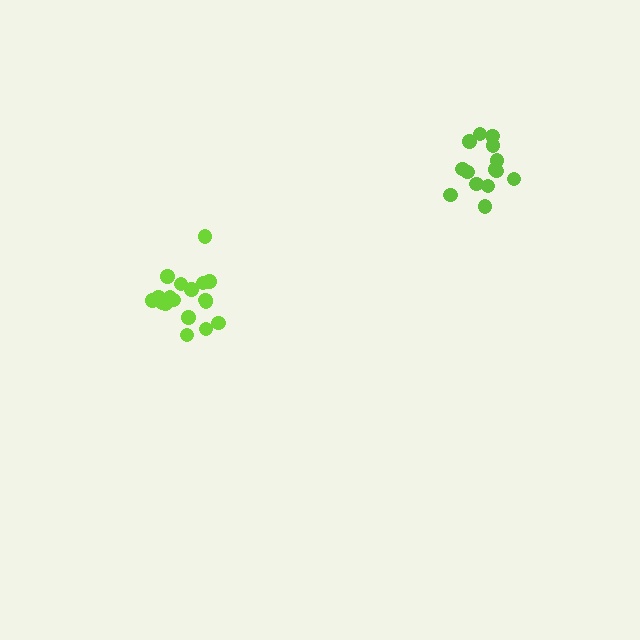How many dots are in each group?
Group 1: 18 dots, Group 2: 14 dots (32 total).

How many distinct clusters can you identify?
There are 2 distinct clusters.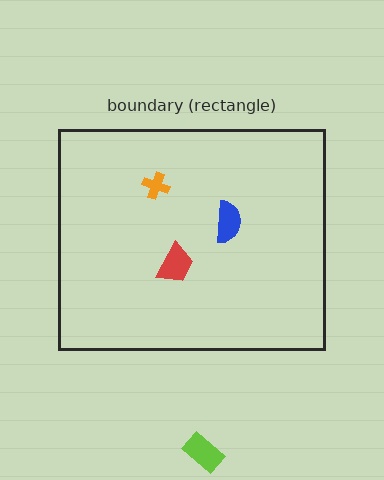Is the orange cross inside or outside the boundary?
Inside.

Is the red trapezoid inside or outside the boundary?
Inside.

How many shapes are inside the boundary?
3 inside, 1 outside.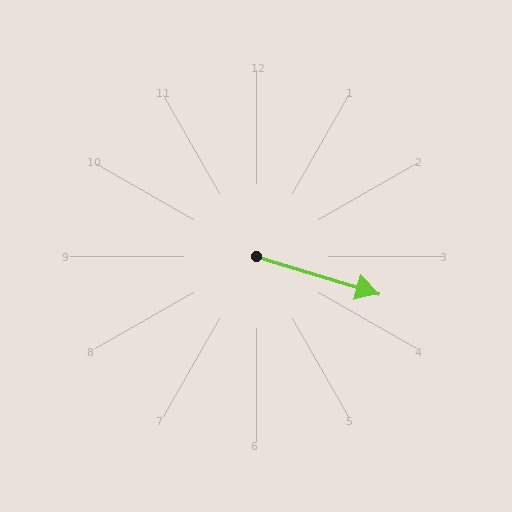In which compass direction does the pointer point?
East.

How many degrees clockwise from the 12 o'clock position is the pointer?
Approximately 107 degrees.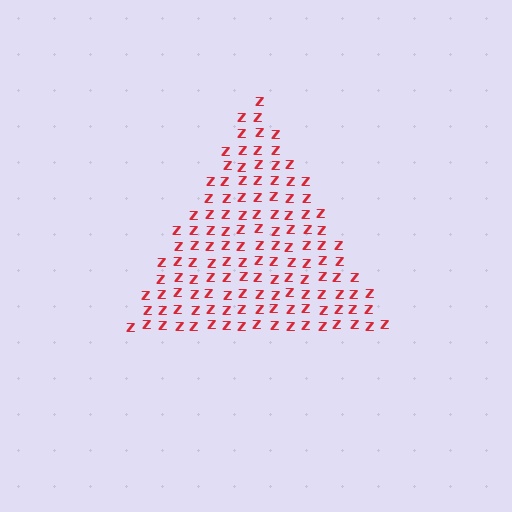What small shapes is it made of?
It is made of small letter Z's.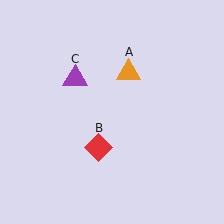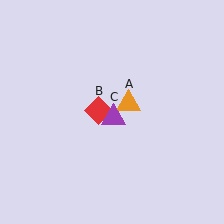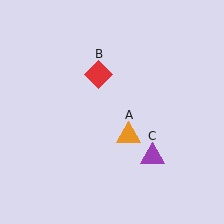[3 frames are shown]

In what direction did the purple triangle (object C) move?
The purple triangle (object C) moved down and to the right.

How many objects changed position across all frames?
3 objects changed position: orange triangle (object A), red diamond (object B), purple triangle (object C).